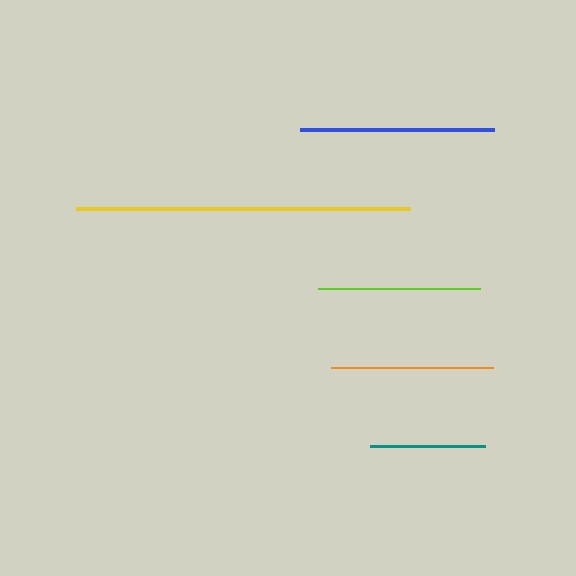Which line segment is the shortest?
The teal line is the shortest at approximately 115 pixels.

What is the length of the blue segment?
The blue segment is approximately 194 pixels long.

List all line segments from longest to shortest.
From longest to shortest: yellow, blue, lime, orange, teal.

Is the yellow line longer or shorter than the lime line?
The yellow line is longer than the lime line.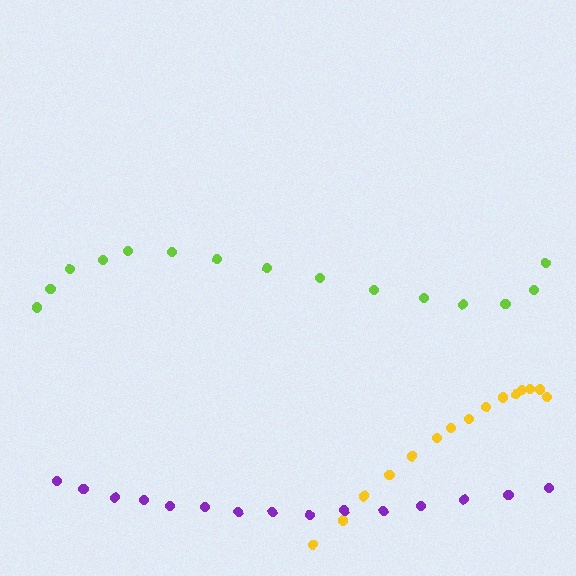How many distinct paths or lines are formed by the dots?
There are 3 distinct paths.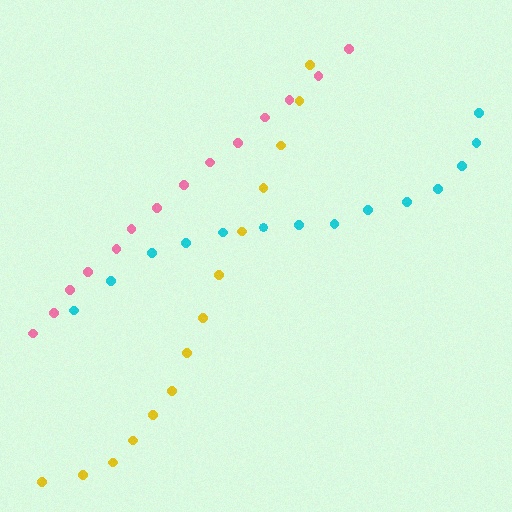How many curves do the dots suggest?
There are 3 distinct paths.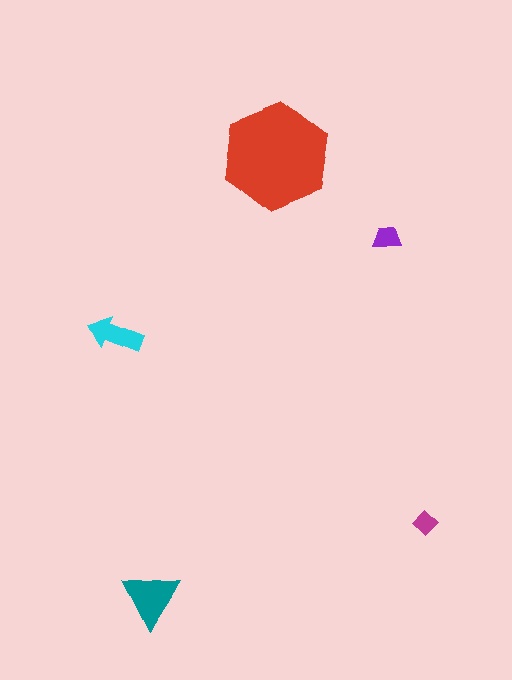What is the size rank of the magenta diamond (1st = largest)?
5th.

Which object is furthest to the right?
The magenta diamond is rightmost.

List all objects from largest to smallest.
The red hexagon, the teal triangle, the cyan arrow, the purple trapezoid, the magenta diamond.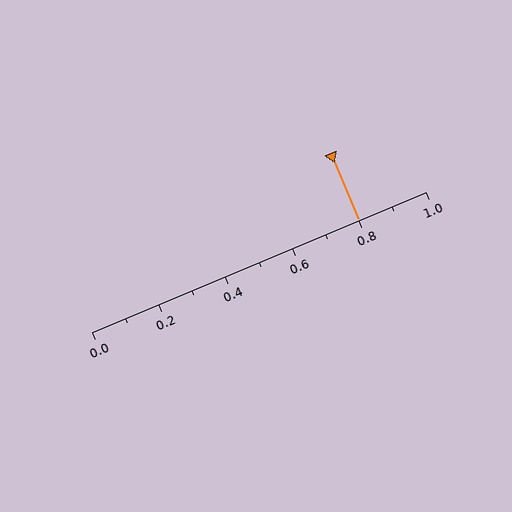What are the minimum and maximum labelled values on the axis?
The axis runs from 0.0 to 1.0.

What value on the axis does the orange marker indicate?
The marker indicates approximately 0.8.